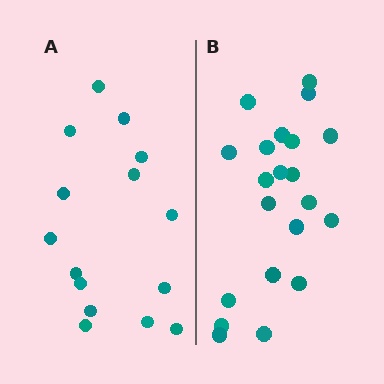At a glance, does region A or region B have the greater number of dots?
Region B (the right region) has more dots.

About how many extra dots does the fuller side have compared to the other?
Region B has about 6 more dots than region A.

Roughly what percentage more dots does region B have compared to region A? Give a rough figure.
About 40% more.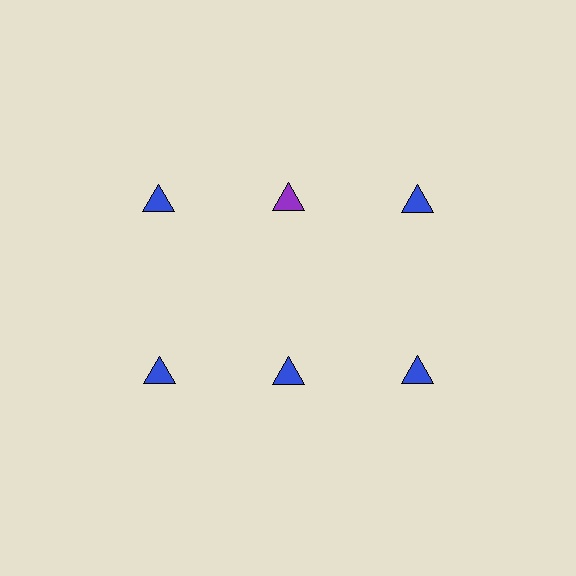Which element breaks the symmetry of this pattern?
The purple triangle in the top row, second from left column breaks the symmetry. All other shapes are blue triangles.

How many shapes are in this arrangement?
There are 6 shapes arranged in a grid pattern.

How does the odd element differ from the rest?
It has a different color: purple instead of blue.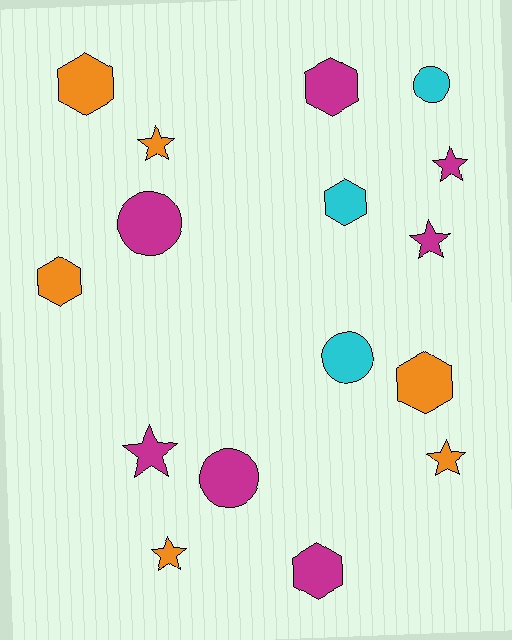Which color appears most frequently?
Magenta, with 7 objects.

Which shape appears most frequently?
Hexagon, with 6 objects.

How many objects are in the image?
There are 16 objects.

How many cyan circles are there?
There are 2 cyan circles.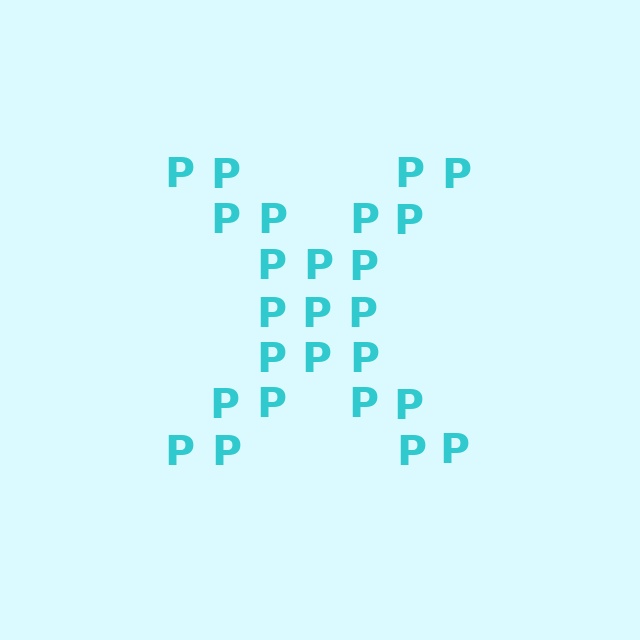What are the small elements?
The small elements are letter P's.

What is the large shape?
The large shape is the letter X.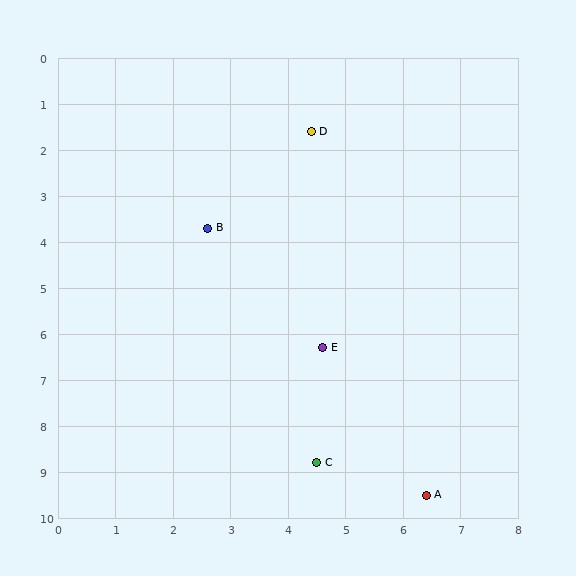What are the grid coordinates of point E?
Point E is at approximately (4.6, 6.3).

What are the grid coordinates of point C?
Point C is at approximately (4.5, 8.8).